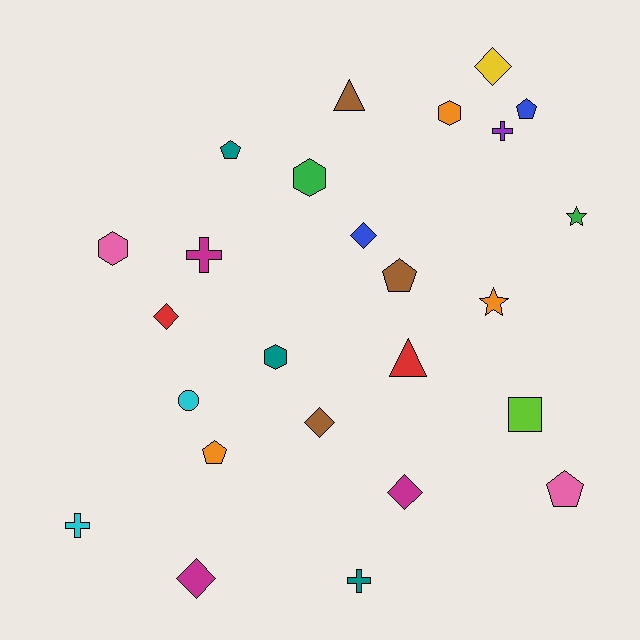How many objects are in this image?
There are 25 objects.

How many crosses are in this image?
There are 4 crosses.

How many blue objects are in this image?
There are 2 blue objects.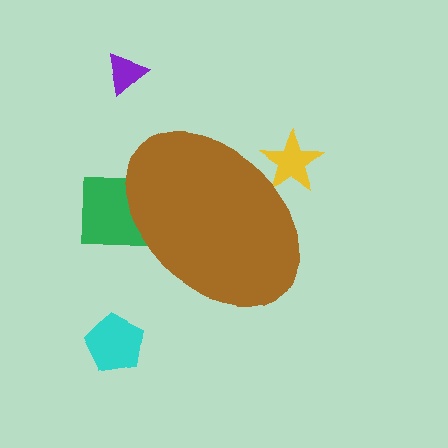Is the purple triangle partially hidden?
No, the purple triangle is fully visible.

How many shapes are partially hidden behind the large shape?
2 shapes are partially hidden.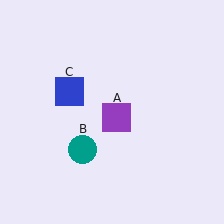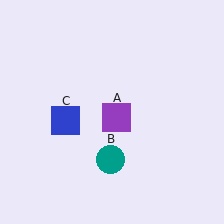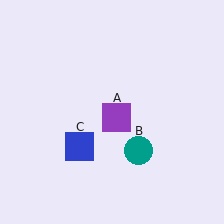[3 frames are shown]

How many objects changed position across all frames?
2 objects changed position: teal circle (object B), blue square (object C).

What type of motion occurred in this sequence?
The teal circle (object B), blue square (object C) rotated counterclockwise around the center of the scene.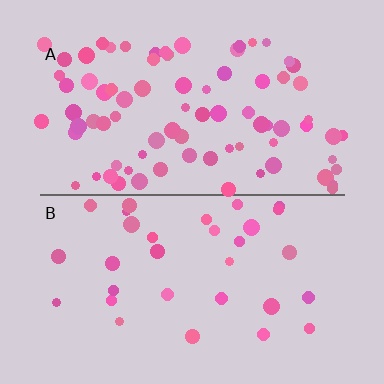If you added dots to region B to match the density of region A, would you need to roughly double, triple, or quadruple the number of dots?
Approximately triple.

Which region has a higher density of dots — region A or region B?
A (the top).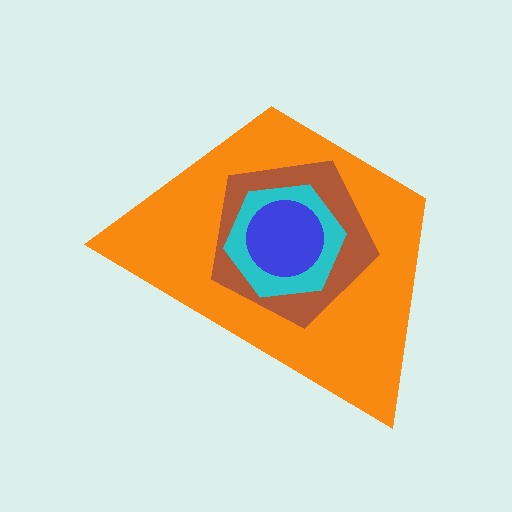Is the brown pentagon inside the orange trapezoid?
Yes.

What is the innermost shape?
The blue circle.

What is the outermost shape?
The orange trapezoid.